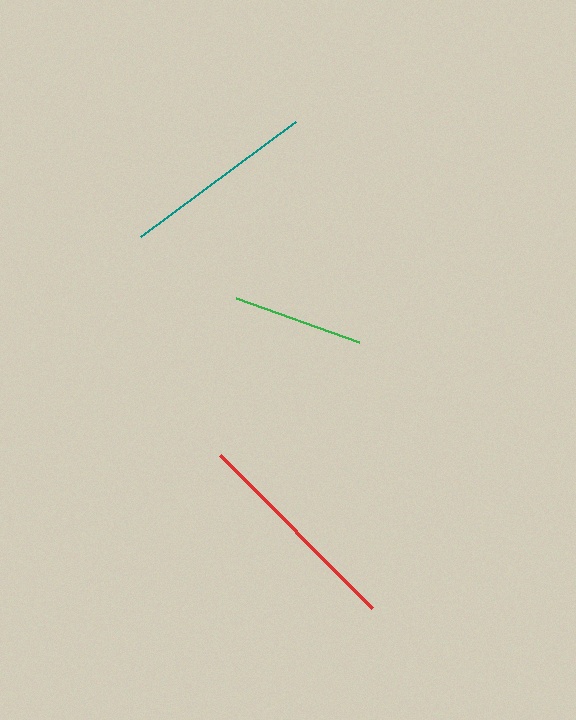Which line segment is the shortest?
The green line is the shortest at approximately 131 pixels.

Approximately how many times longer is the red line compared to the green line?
The red line is approximately 1.7 times the length of the green line.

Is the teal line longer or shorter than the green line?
The teal line is longer than the green line.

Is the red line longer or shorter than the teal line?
The red line is longer than the teal line.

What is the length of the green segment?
The green segment is approximately 131 pixels long.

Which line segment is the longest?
The red line is the longest at approximately 216 pixels.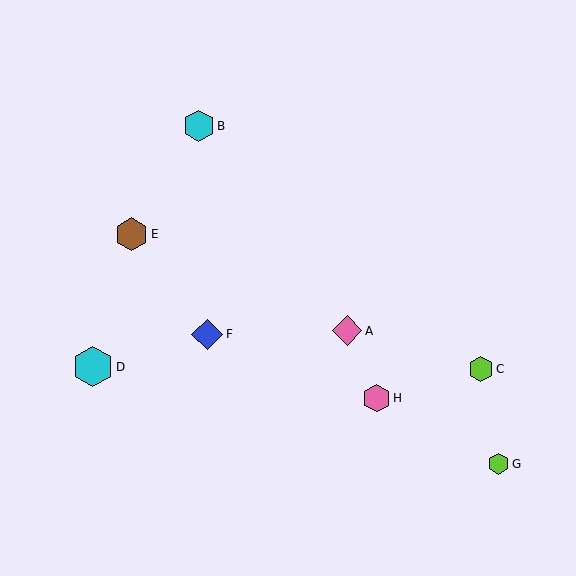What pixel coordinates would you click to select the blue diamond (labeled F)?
Click at (207, 334) to select the blue diamond F.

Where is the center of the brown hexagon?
The center of the brown hexagon is at (132, 234).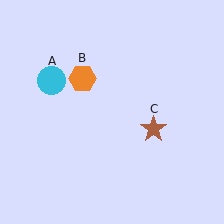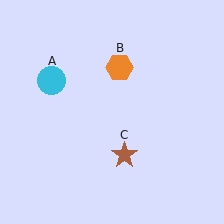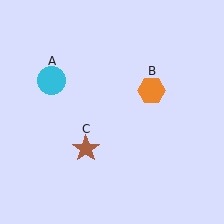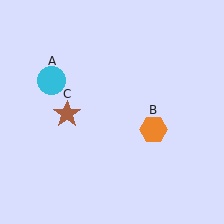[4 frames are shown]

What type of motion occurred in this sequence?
The orange hexagon (object B), brown star (object C) rotated clockwise around the center of the scene.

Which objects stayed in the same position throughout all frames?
Cyan circle (object A) remained stationary.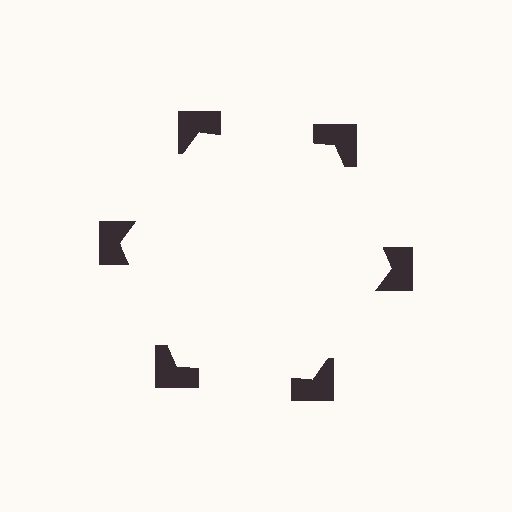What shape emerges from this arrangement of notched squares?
An illusory hexagon — its edges are inferred from the aligned wedge cuts in the notched squares, not physically drawn.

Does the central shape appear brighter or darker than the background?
It typically appears slightly brighter than the background, even though no actual brightness change is drawn.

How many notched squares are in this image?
There are 6 — one at each vertex of the illusory hexagon.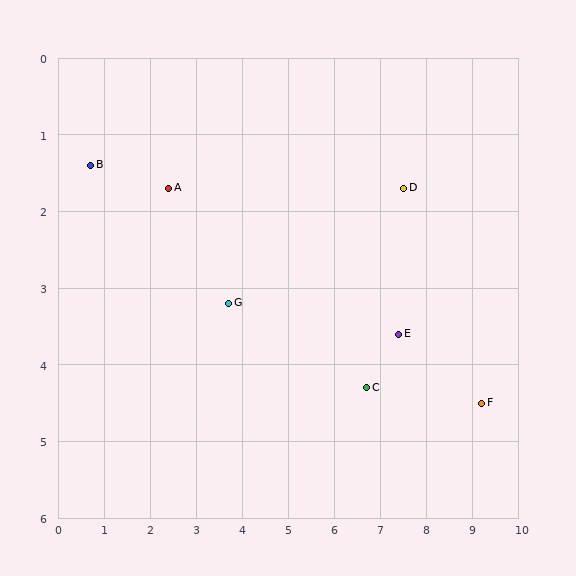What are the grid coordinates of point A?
Point A is at approximately (2.4, 1.7).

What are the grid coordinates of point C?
Point C is at approximately (6.7, 4.3).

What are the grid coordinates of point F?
Point F is at approximately (9.2, 4.5).